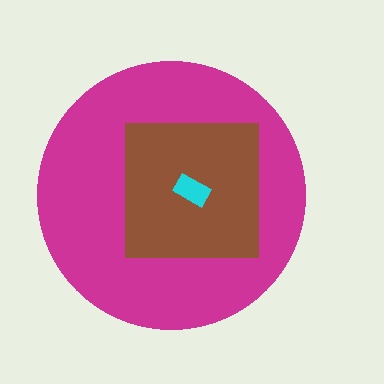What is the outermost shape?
The magenta circle.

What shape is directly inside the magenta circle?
The brown square.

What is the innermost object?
The cyan rectangle.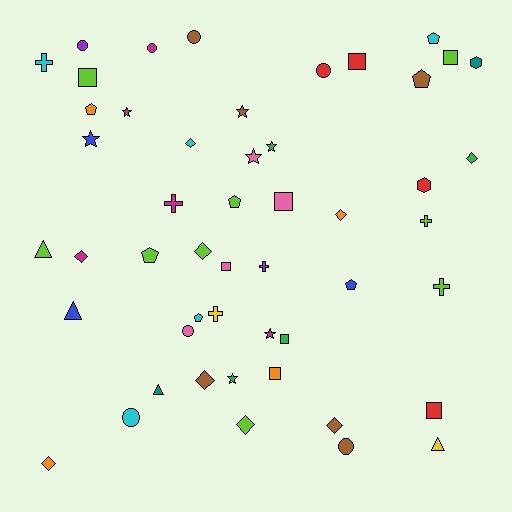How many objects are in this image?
There are 50 objects.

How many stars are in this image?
There are 7 stars.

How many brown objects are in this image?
There are 6 brown objects.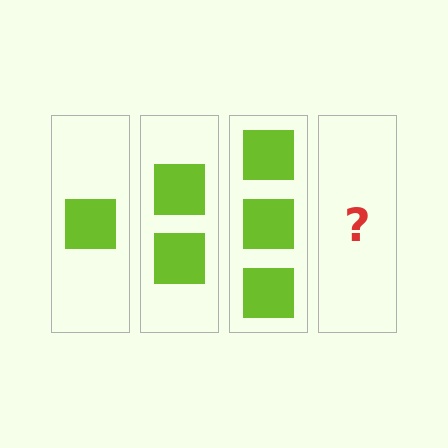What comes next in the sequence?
The next element should be 4 squares.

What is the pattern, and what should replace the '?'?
The pattern is that each step adds one more square. The '?' should be 4 squares.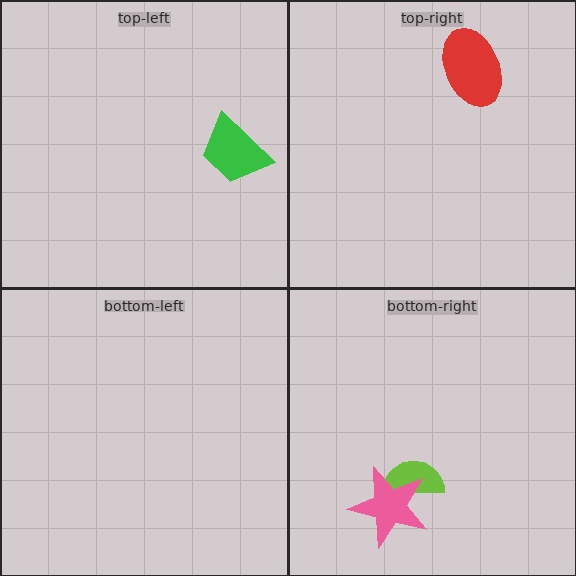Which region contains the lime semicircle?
The bottom-right region.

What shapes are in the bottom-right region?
The lime semicircle, the pink star.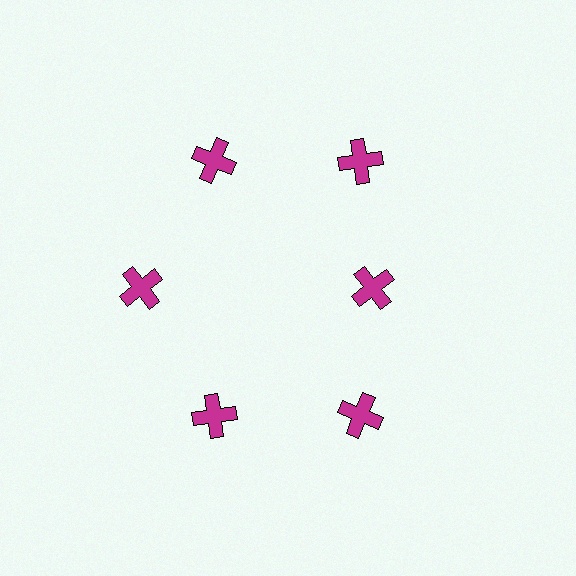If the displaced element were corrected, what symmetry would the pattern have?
It would have 6-fold rotational symmetry — the pattern would map onto itself every 60 degrees.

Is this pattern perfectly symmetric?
No. The 6 magenta crosses are arranged in a ring, but one element near the 3 o'clock position is pulled inward toward the center, breaking the 6-fold rotational symmetry.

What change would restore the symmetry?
The symmetry would be restored by moving it outward, back onto the ring so that all 6 crosses sit at equal angles and equal distance from the center.